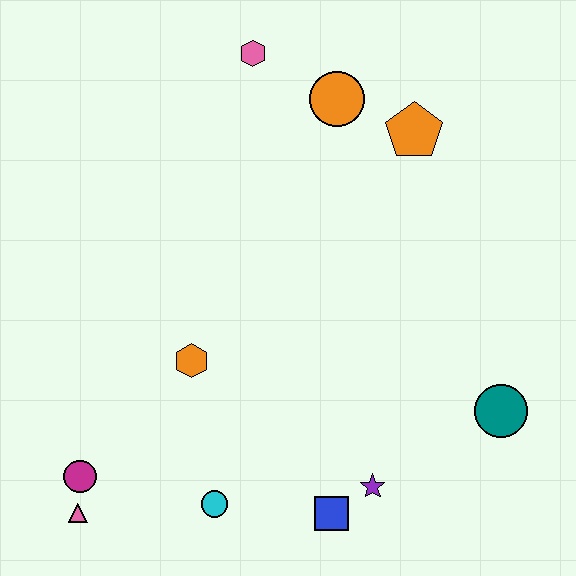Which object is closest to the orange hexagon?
The cyan circle is closest to the orange hexagon.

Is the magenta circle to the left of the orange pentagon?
Yes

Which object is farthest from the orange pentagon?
The pink triangle is farthest from the orange pentagon.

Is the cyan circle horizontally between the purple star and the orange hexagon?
Yes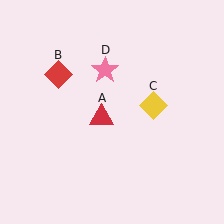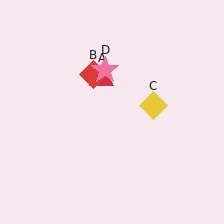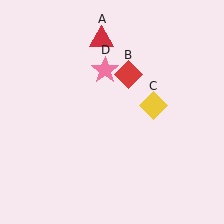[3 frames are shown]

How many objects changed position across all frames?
2 objects changed position: red triangle (object A), red diamond (object B).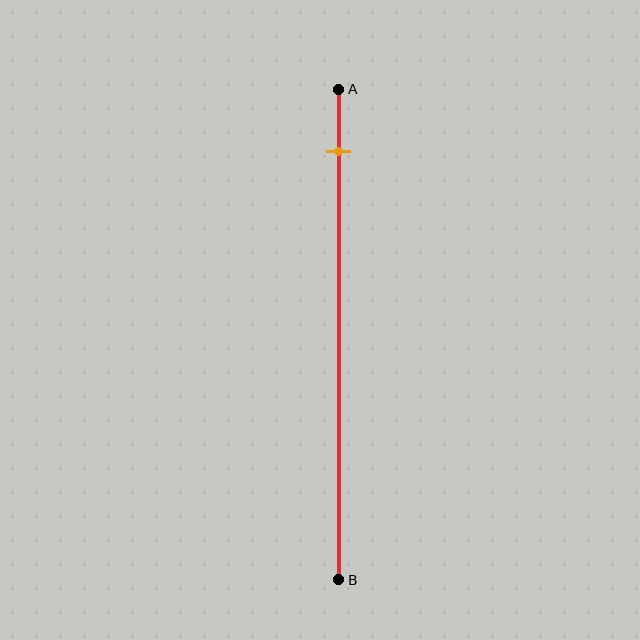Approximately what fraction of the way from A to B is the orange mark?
The orange mark is approximately 15% of the way from A to B.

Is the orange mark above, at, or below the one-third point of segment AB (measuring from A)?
The orange mark is above the one-third point of segment AB.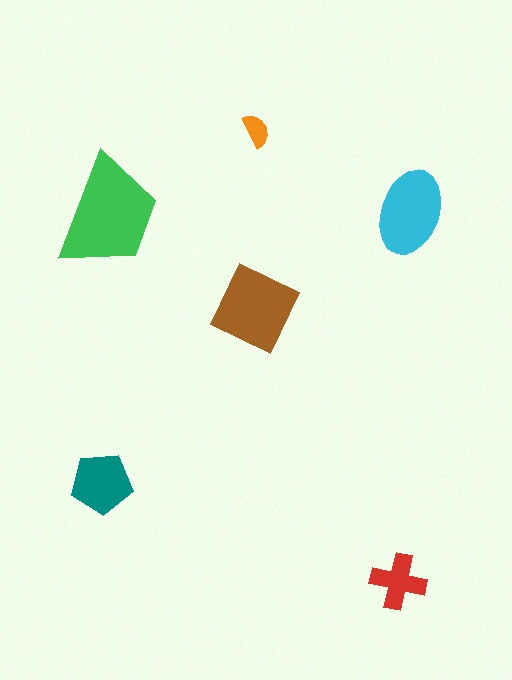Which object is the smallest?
The orange semicircle.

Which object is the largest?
The green trapezoid.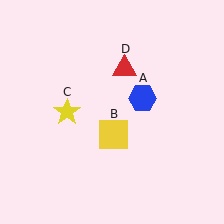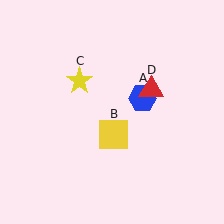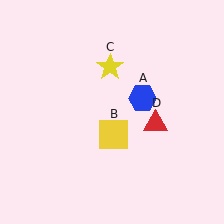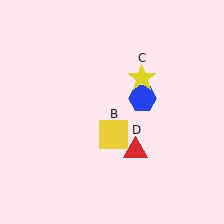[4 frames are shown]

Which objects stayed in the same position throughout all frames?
Blue hexagon (object A) and yellow square (object B) remained stationary.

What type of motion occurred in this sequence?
The yellow star (object C), red triangle (object D) rotated clockwise around the center of the scene.